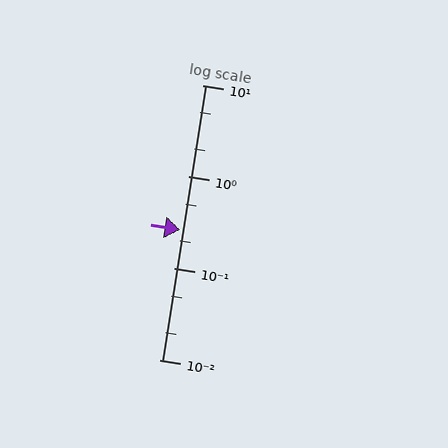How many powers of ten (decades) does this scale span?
The scale spans 3 decades, from 0.01 to 10.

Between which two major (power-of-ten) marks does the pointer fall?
The pointer is between 0.1 and 1.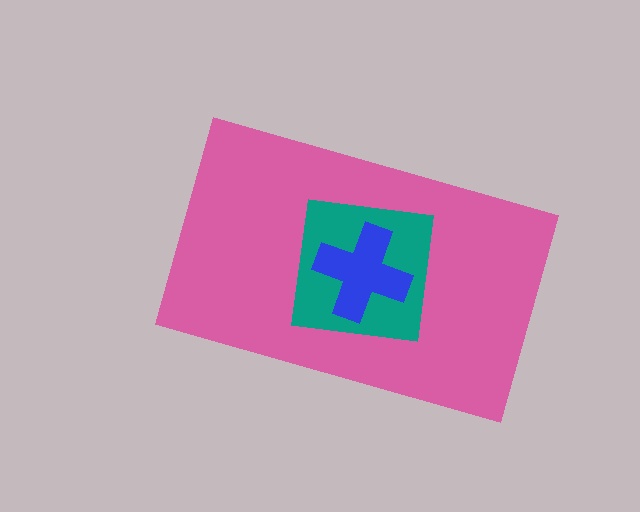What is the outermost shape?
The pink rectangle.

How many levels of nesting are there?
3.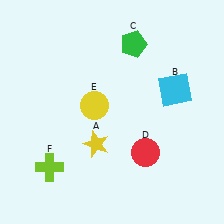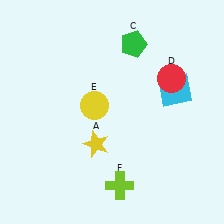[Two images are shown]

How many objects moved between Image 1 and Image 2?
2 objects moved between the two images.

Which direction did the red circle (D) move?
The red circle (D) moved up.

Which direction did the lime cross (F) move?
The lime cross (F) moved right.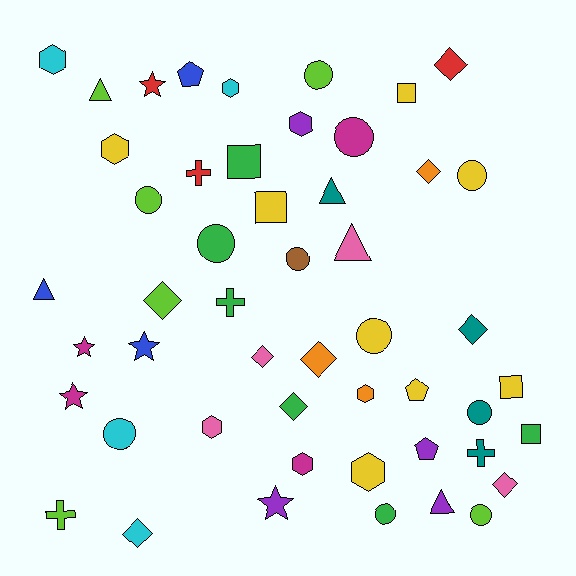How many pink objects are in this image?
There are 4 pink objects.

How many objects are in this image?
There are 50 objects.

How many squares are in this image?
There are 5 squares.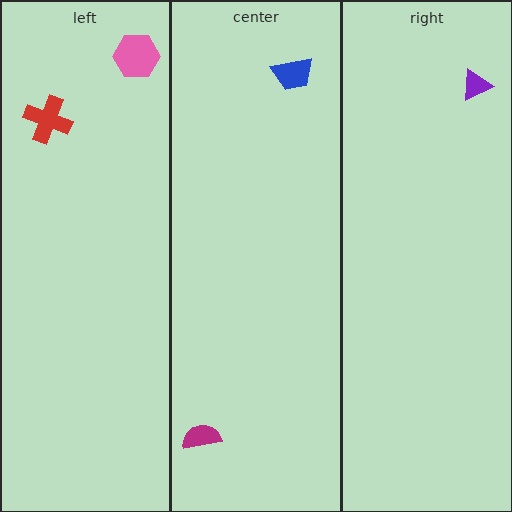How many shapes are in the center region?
2.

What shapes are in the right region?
The purple triangle.